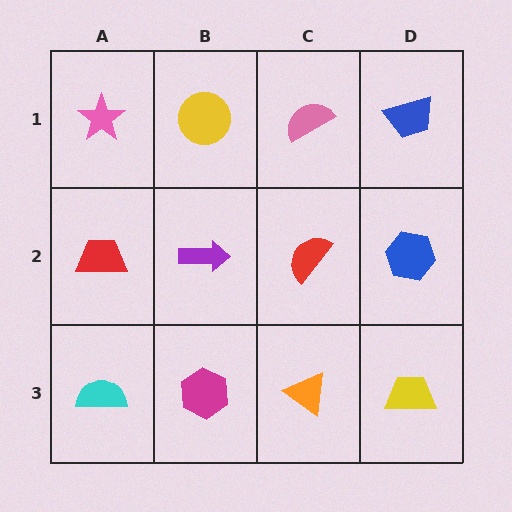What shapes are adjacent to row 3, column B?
A purple arrow (row 2, column B), a cyan semicircle (row 3, column A), an orange triangle (row 3, column C).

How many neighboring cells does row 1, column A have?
2.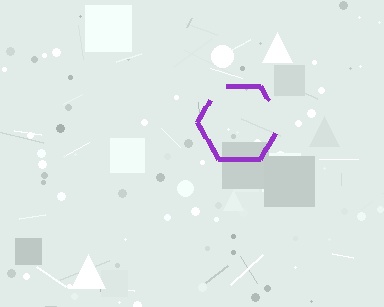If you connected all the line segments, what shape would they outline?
They would outline a hexagon.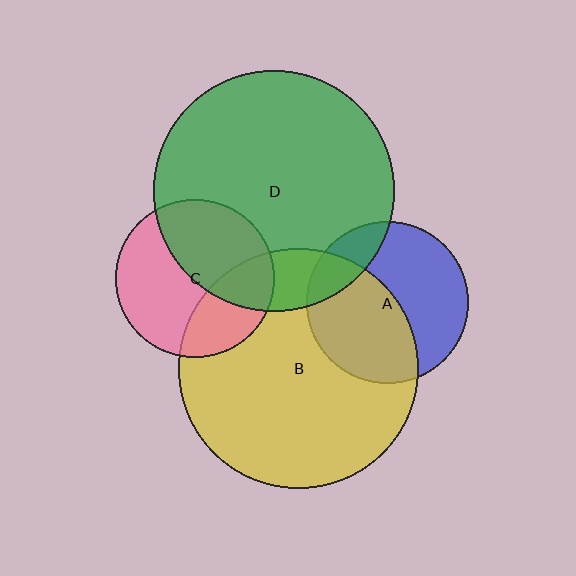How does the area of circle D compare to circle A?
Approximately 2.2 times.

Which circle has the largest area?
Circle D (green).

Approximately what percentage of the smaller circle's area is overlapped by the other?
Approximately 30%.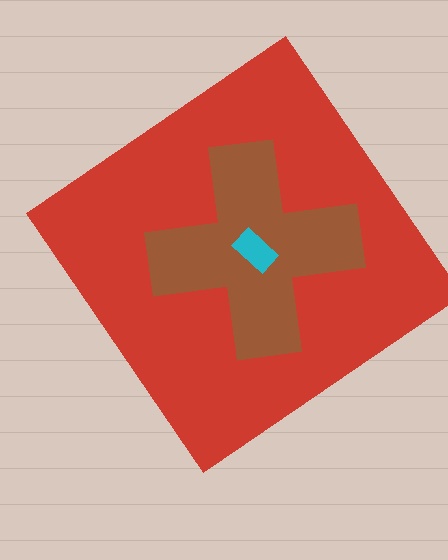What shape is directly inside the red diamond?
The brown cross.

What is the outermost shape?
The red diamond.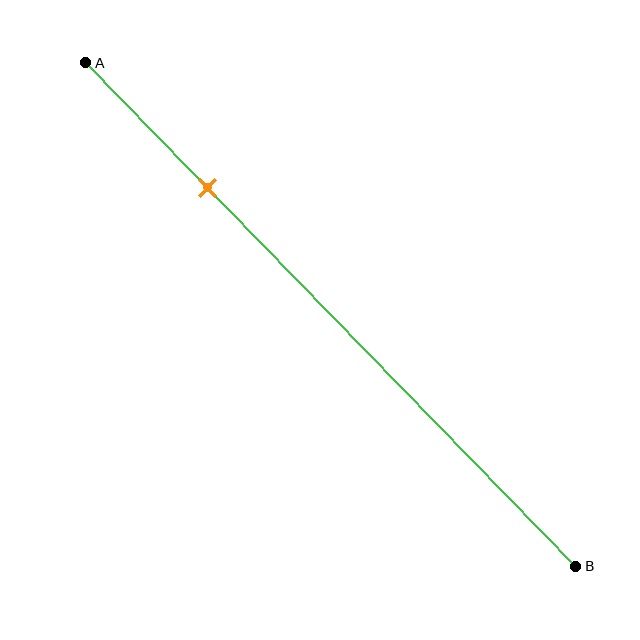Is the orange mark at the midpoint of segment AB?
No, the mark is at about 25% from A, not at the 50% midpoint.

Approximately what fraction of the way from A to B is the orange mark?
The orange mark is approximately 25% of the way from A to B.